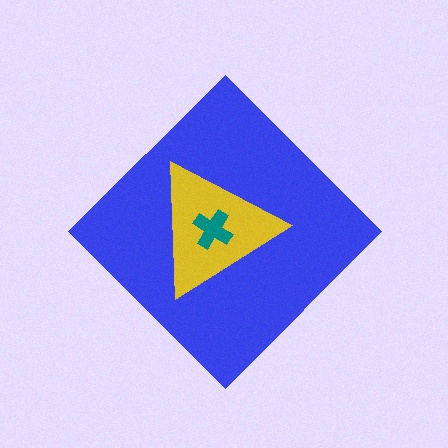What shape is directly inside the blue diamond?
The yellow triangle.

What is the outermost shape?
The blue diamond.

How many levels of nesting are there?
3.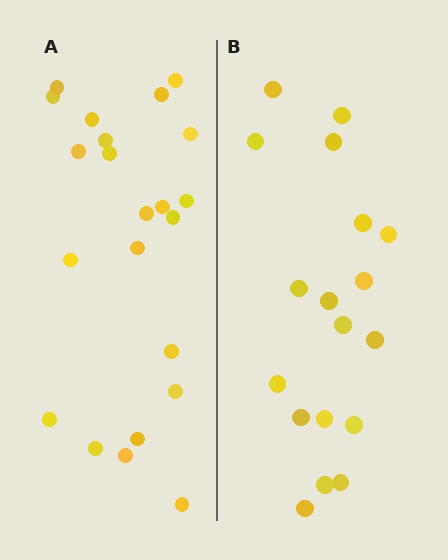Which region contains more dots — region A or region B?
Region A (the left region) has more dots.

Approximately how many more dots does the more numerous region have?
Region A has about 4 more dots than region B.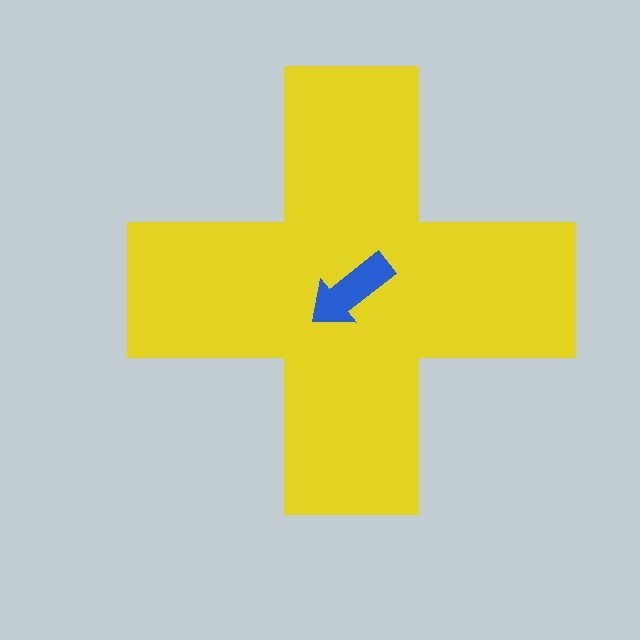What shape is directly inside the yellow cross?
The blue arrow.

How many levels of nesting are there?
2.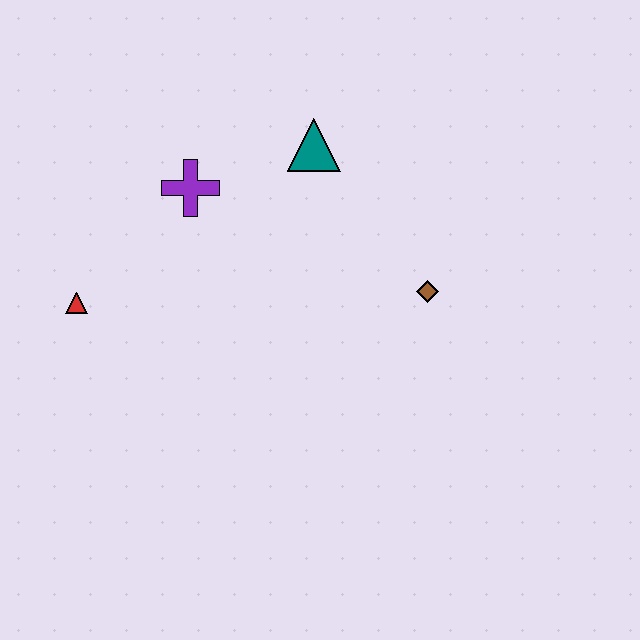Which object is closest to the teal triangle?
The purple cross is closest to the teal triangle.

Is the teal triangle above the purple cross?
Yes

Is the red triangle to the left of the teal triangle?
Yes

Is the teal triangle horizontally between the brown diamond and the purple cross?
Yes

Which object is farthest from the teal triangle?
The red triangle is farthest from the teal triangle.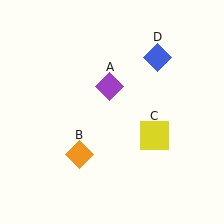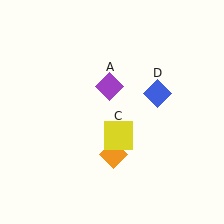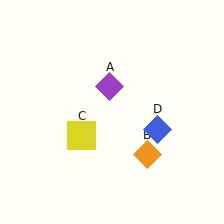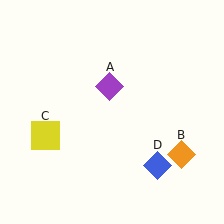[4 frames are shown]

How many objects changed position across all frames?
3 objects changed position: orange diamond (object B), yellow square (object C), blue diamond (object D).